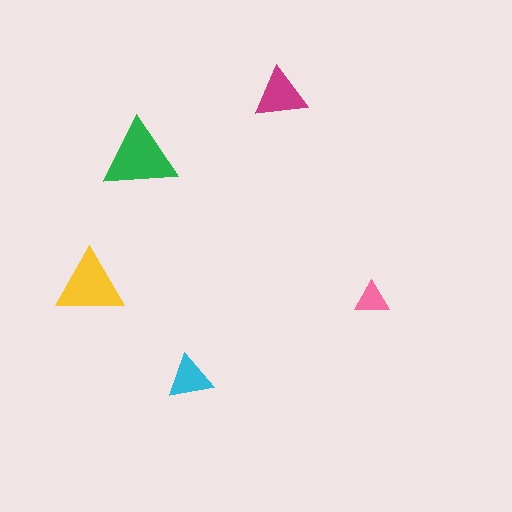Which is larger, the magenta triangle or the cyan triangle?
The magenta one.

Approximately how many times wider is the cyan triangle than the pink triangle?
About 1.5 times wider.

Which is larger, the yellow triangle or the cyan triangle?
The yellow one.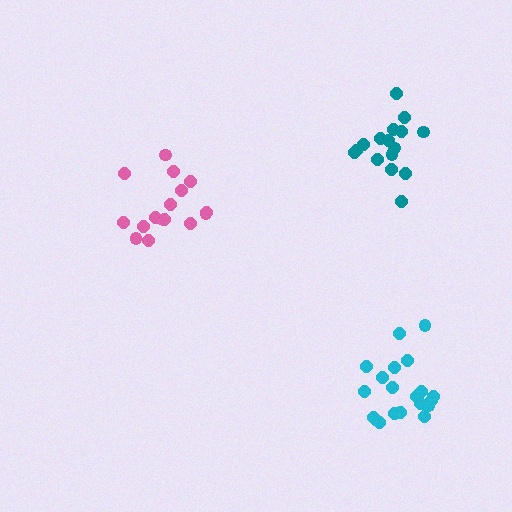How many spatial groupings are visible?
There are 3 spatial groupings.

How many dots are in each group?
Group 1: 16 dots, Group 2: 20 dots, Group 3: 16 dots (52 total).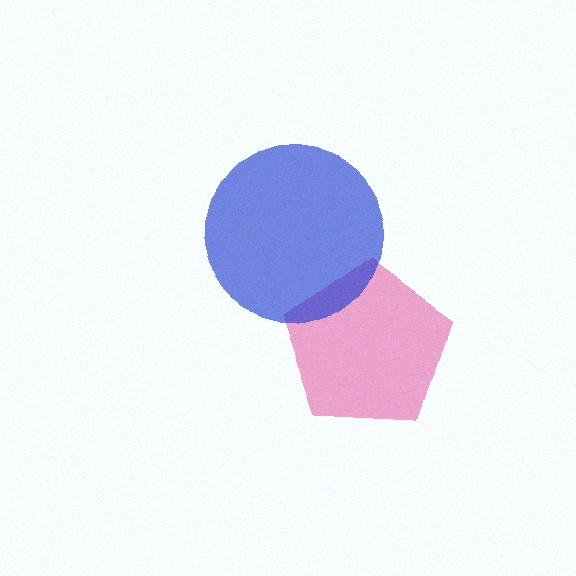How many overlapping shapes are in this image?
There are 2 overlapping shapes in the image.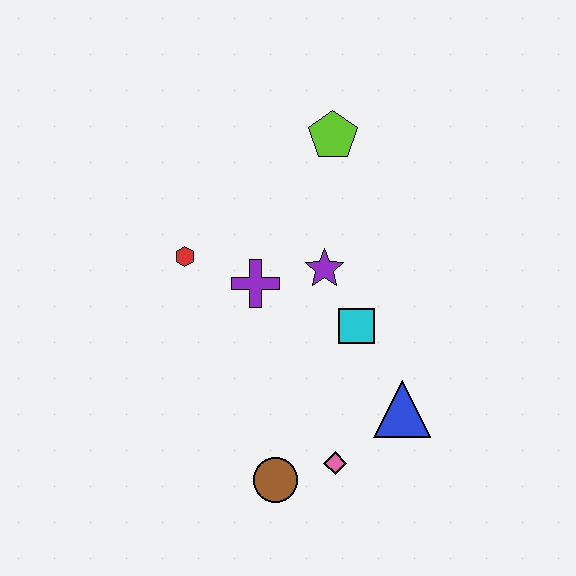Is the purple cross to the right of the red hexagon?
Yes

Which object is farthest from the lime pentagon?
The brown circle is farthest from the lime pentagon.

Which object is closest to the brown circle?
The pink diamond is closest to the brown circle.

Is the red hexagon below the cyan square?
No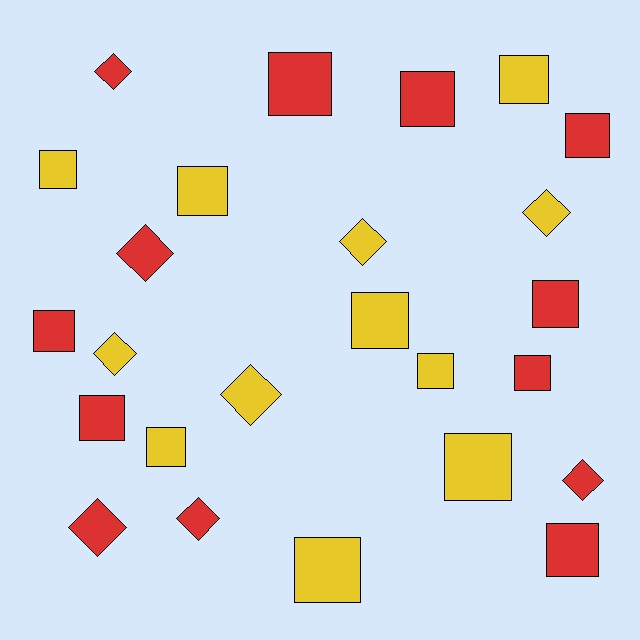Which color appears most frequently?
Red, with 13 objects.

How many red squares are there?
There are 8 red squares.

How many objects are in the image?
There are 25 objects.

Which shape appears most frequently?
Square, with 16 objects.